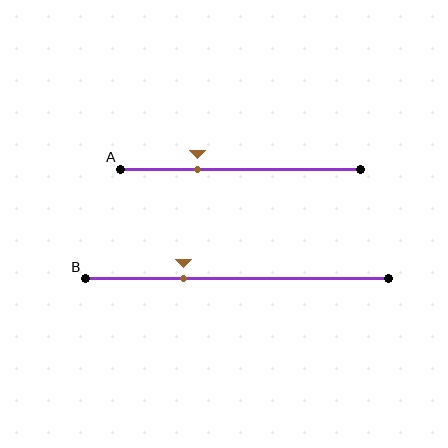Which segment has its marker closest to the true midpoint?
Segment B has its marker closest to the true midpoint.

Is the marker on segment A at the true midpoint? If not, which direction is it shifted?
No, the marker on segment A is shifted to the left by about 18% of the segment length.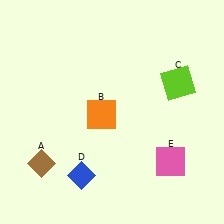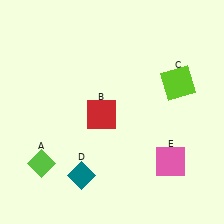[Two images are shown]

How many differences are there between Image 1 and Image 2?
There are 3 differences between the two images.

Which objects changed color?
A changed from brown to lime. B changed from orange to red. D changed from blue to teal.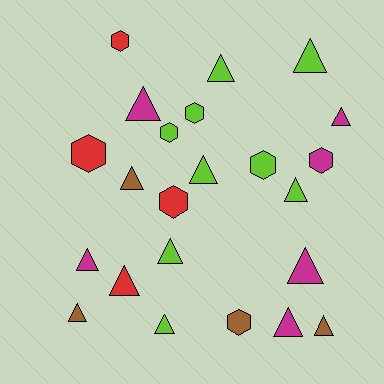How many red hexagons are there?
There are 3 red hexagons.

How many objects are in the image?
There are 23 objects.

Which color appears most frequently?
Lime, with 9 objects.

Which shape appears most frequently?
Triangle, with 15 objects.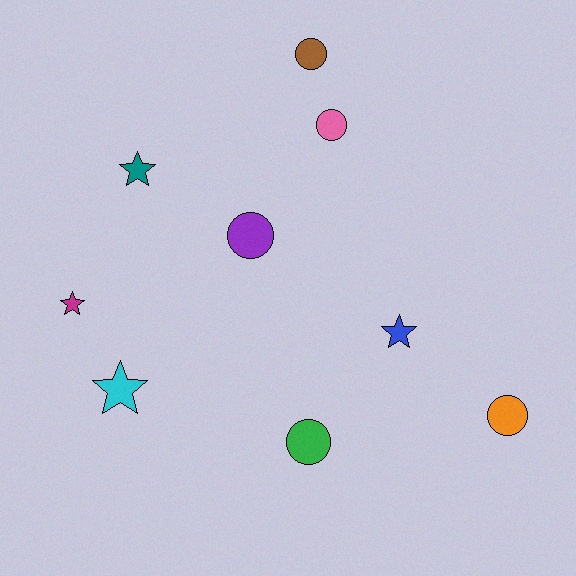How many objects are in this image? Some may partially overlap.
There are 9 objects.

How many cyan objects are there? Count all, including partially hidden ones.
There is 1 cyan object.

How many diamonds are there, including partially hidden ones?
There are no diamonds.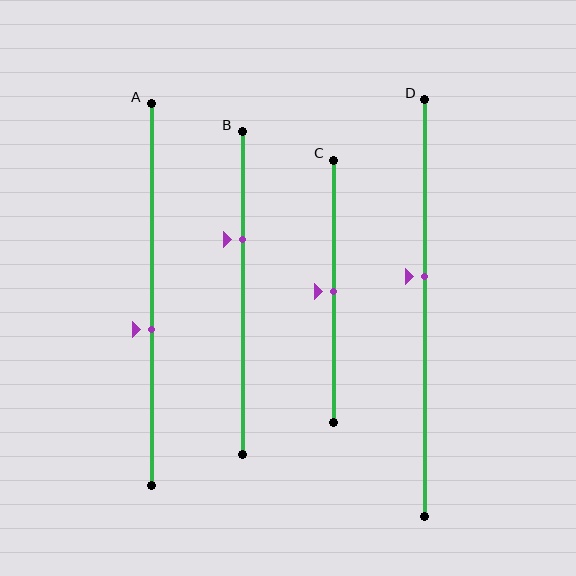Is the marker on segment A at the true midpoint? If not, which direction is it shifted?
No, the marker on segment A is shifted downward by about 9% of the segment length.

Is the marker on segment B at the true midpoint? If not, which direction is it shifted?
No, the marker on segment B is shifted upward by about 17% of the segment length.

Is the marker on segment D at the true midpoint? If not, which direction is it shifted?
No, the marker on segment D is shifted upward by about 8% of the segment length.